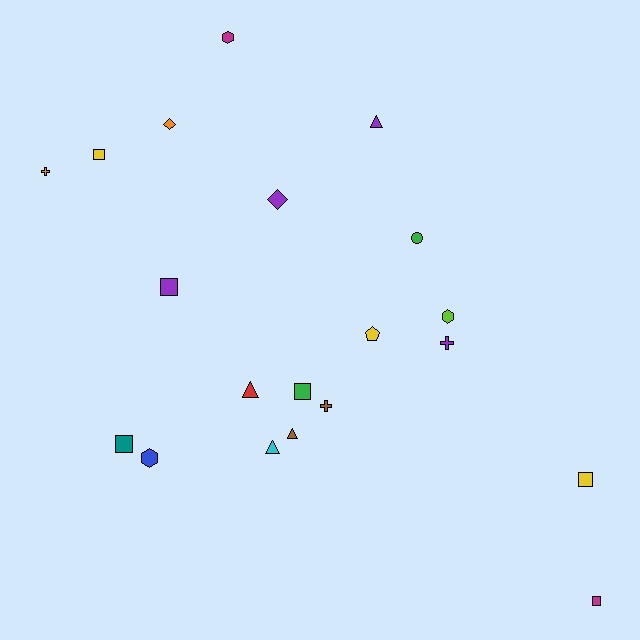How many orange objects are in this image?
There are 2 orange objects.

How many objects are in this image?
There are 20 objects.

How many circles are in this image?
There is 1 circle.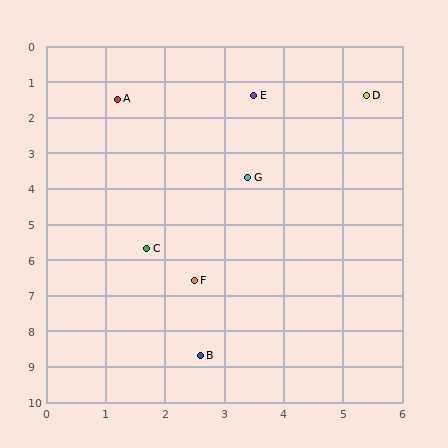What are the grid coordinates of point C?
Point C is at approximately (1.7, 5.7).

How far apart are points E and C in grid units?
Points E and C are about 4.7 grid units apart.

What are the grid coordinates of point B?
Point B is at approximately (2.6, 8.7).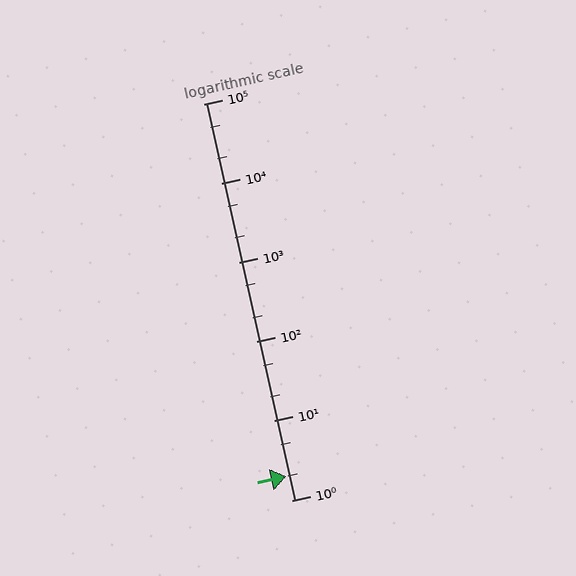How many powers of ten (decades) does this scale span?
The scale spans 5 decades, from 1 to 100000.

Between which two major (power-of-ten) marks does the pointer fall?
The pointer is between 1 and 10.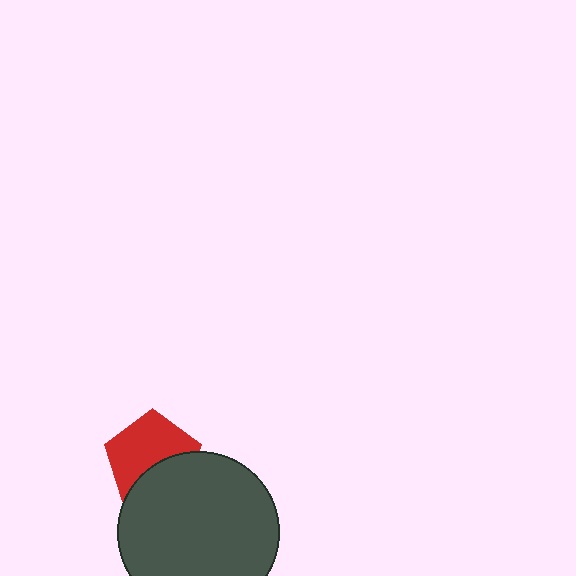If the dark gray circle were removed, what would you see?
You would see the complete red pentagon.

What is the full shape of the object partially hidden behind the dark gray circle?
The partially hidden object is a red pentagon.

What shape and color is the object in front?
The object in front is a dark gray circle.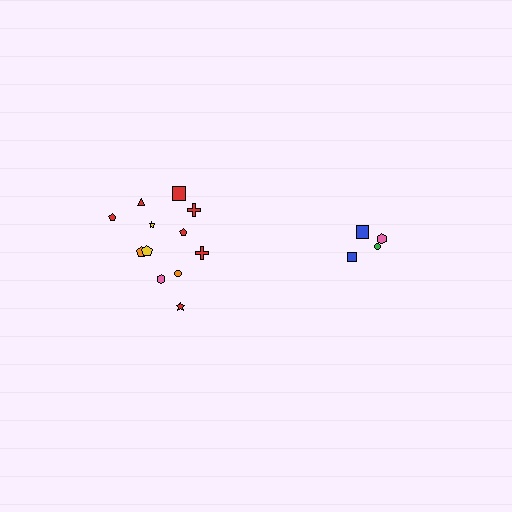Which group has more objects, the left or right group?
The left group.